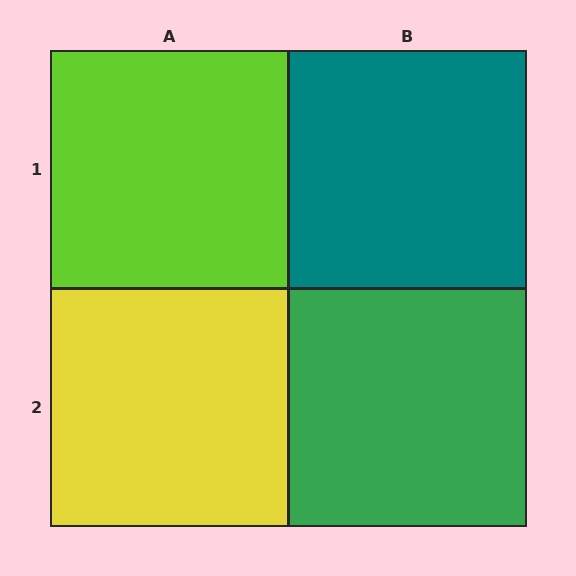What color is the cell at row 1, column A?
Lime.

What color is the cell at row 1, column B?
Teal.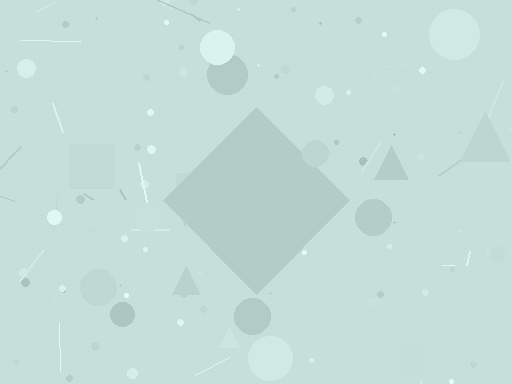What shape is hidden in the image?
A diamond is hidden in the image.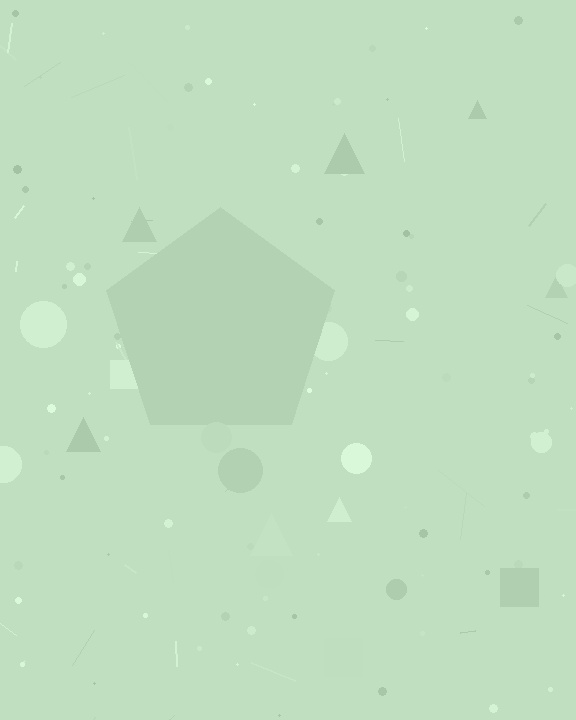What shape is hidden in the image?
A pentagon is hidden in the image.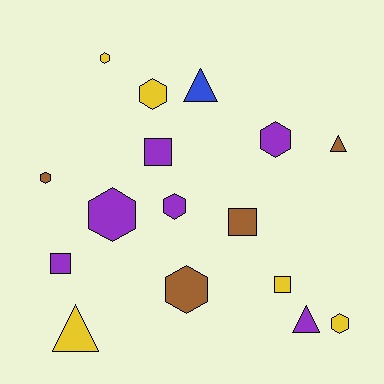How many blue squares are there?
There are no blue squares.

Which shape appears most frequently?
Hexagon, with 8 objects.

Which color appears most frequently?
Purple, with 6 objects.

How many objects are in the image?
There are 16 objects.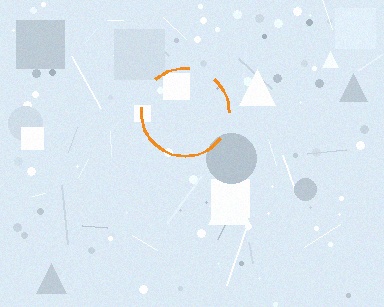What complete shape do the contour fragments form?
The contour fragments form a circle.